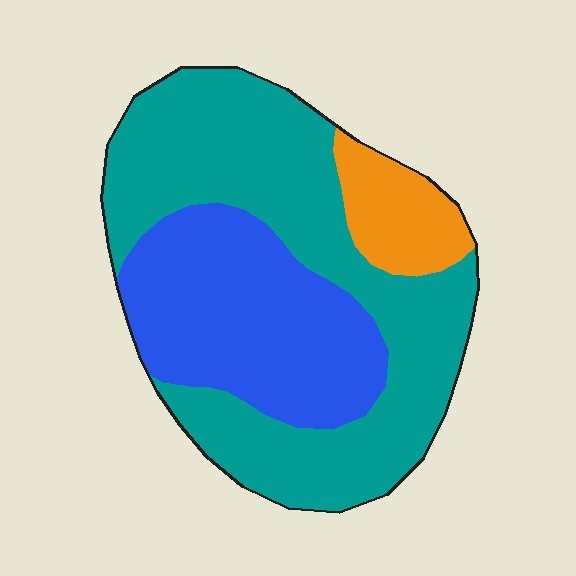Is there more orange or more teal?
Teal.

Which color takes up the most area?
Teal, at roughly 55%.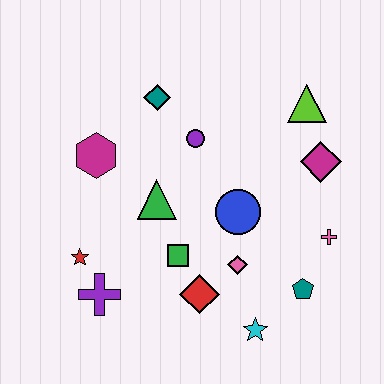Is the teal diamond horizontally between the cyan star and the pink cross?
No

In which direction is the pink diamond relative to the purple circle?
The pink diamond is below the purple circle.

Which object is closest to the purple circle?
The teal diamond is closest to the purple circle.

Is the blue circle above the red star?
Yes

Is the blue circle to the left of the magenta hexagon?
No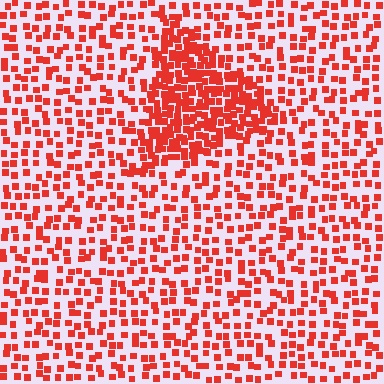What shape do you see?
I see a triangle.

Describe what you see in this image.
The image contains small red elements arranged at two different densities. A triangle-shaped region is visible where the elements are more densely packed than the surrounding area.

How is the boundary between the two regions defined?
The boundary is defined by a change in element density (approximately 2.3x ratio). All elements are the same color, size, and shape.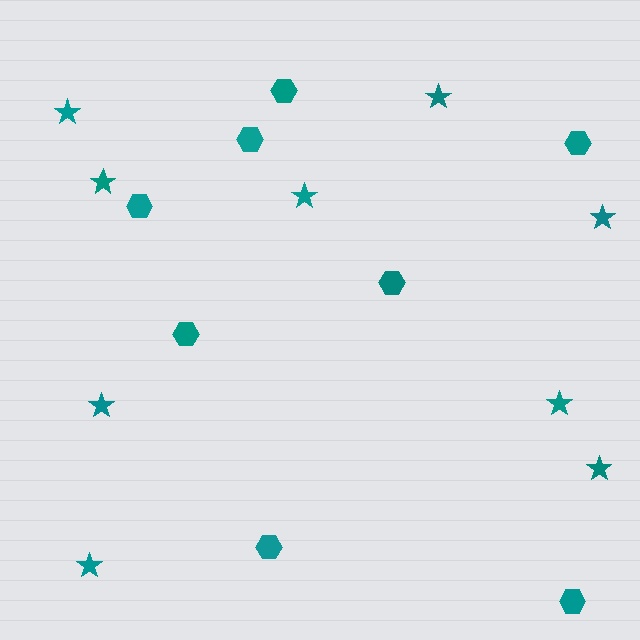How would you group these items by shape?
There are 2 groups: one group of stars (9) and one group of hexagons (8).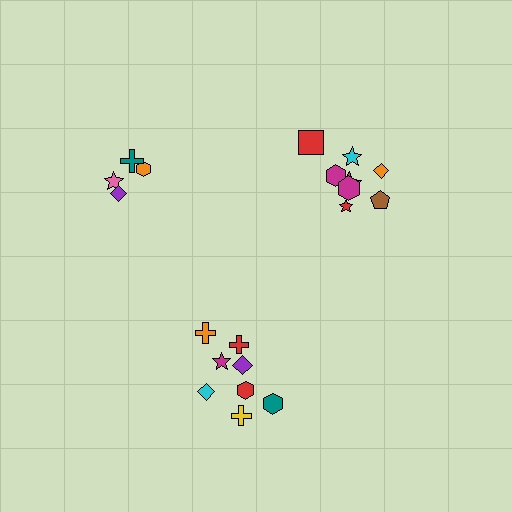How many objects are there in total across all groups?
There are 20 objects.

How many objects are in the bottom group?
There are 8 objects.